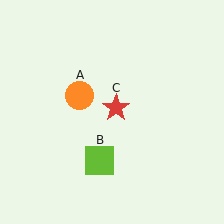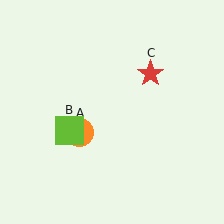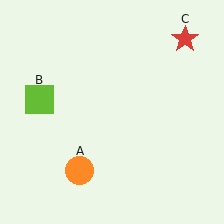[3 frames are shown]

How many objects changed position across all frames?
3 objects changed position: orange circle (object A), lime square (object B), red star (object C).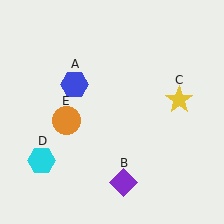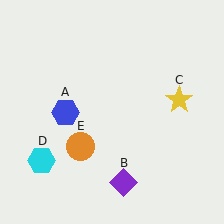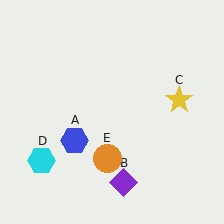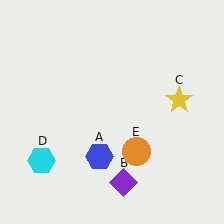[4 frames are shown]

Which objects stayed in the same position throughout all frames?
Purple diamond (object B) and yellow star (object C) and cyan hexagon (object D) remained stationary.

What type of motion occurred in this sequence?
The blue hexagon (object A), orange circle (object E) rotated counterclockwise around the center of the scene.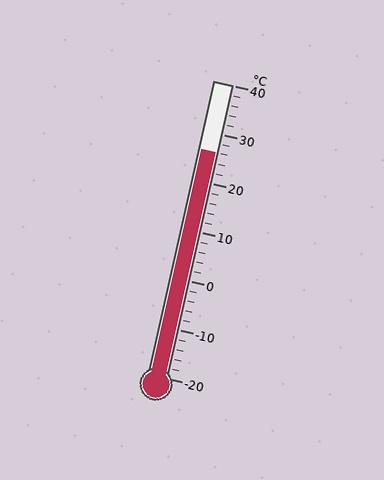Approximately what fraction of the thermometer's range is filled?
The thermometer is filled to approximately 75% of its range.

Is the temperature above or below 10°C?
The temperature is above 10°C.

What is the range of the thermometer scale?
The thermometer scale ranges from -20°C to 40°C.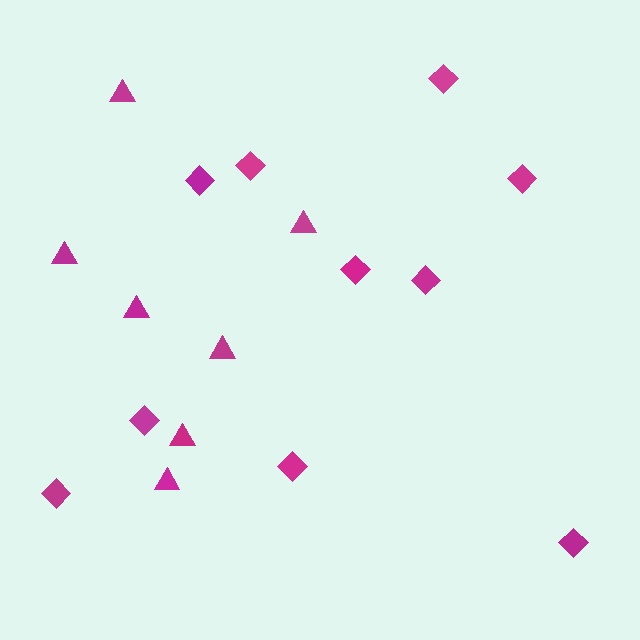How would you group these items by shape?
There are 2 groups: one group of diamonds (10) and one group of triangles (7).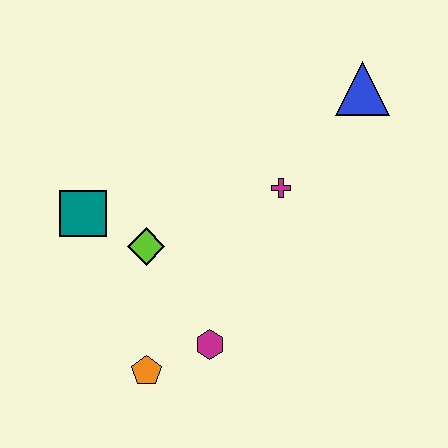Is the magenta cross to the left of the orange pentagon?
No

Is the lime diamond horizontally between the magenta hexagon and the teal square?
Yes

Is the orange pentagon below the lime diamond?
Yes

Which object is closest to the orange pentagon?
The magenta hexagon is closest to the orange pentagon.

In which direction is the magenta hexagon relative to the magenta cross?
The magenta hexagon is below the magenta cross.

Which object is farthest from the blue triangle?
The orange pentagon is farthest from the blue triangle.